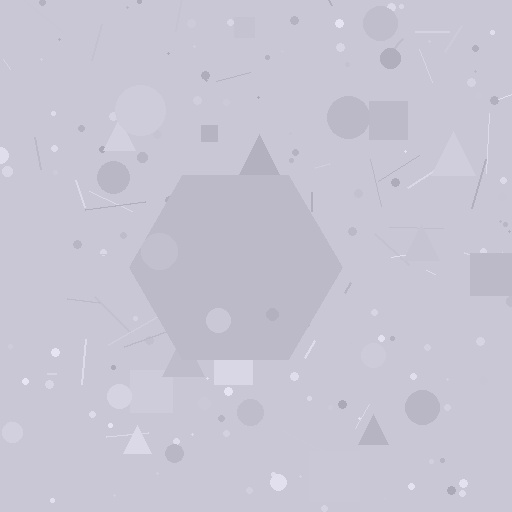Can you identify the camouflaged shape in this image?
The camouflaged shape is a hexagon.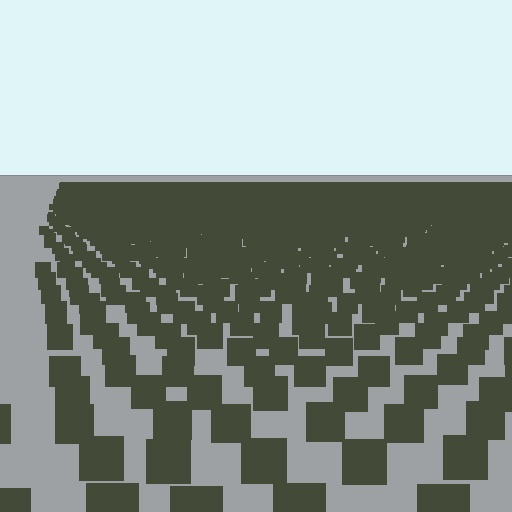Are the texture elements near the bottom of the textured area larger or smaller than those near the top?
Larger. Near the bottom, elements are closer to the viewer and appear at a bigger on-screen size.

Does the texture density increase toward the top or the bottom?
Density increases toward the top.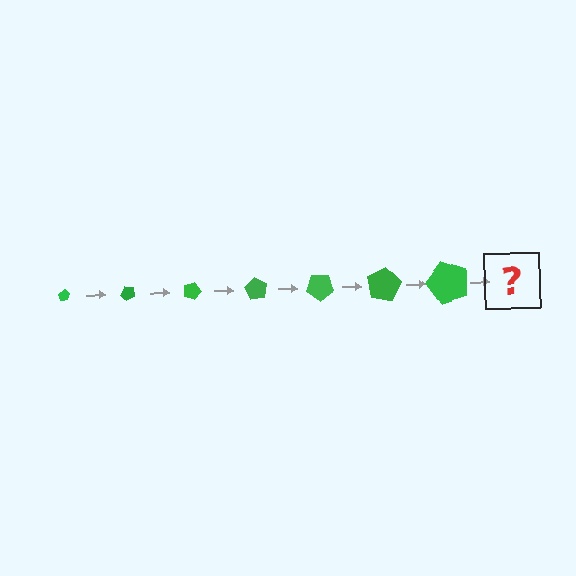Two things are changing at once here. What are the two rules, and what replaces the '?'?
The two rules are that the pentagon grows larger each step and it rotates 45 degrees each step. The '?' should be a pentagon, larger than the previous one and rotated 315 degrees from the start.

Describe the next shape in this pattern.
It should be a pentagon, larger than the previous one and rotated 315 degrees from the start.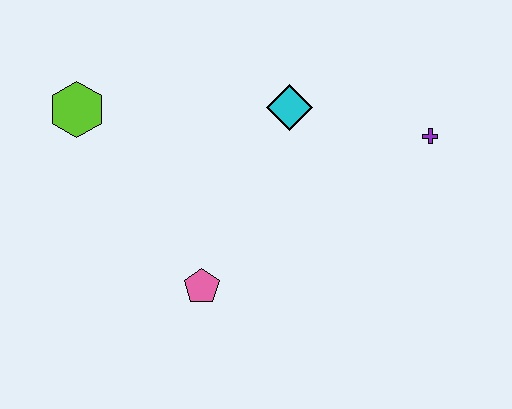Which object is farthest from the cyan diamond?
The lime hexagon is farthest from the cyan diamond.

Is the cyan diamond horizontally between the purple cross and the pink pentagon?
Yes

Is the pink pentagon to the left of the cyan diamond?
Yes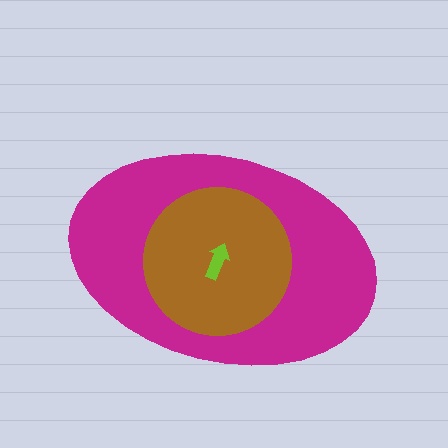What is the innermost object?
The lime arrow.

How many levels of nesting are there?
3.